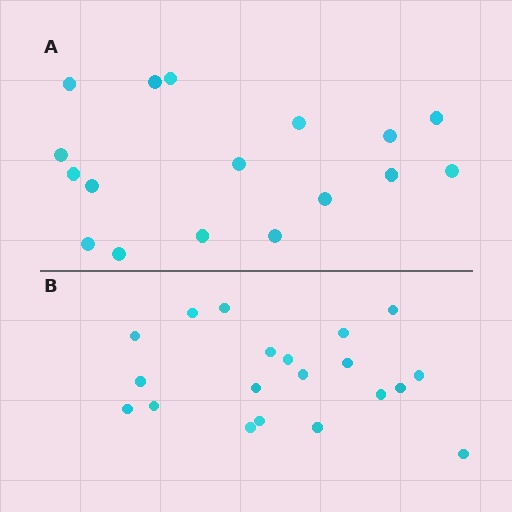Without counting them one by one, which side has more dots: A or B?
Region B (the bottom region) has more dots.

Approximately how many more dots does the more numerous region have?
Region B has just a few more — roughly 2 or 3 more dots than region A.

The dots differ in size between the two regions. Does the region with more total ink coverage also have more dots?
No. Region A has more total ink coverage because its dots are larger, but region B actually contains more individual dots. Total area can be misleading — the number of items is what matters here.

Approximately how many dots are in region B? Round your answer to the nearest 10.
About 20 dots.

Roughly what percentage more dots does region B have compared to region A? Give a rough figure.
About 20% more.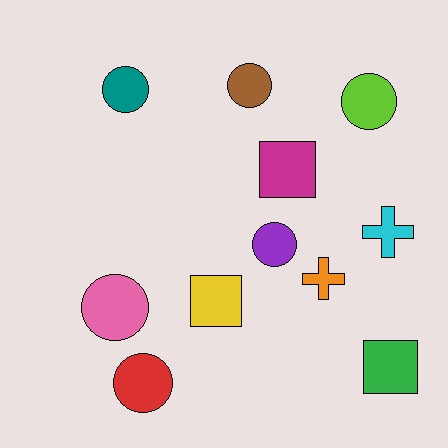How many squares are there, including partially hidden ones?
There are 3 squares.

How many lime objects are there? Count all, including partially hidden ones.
There is 1 lime object.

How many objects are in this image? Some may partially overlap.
There are 11 objects.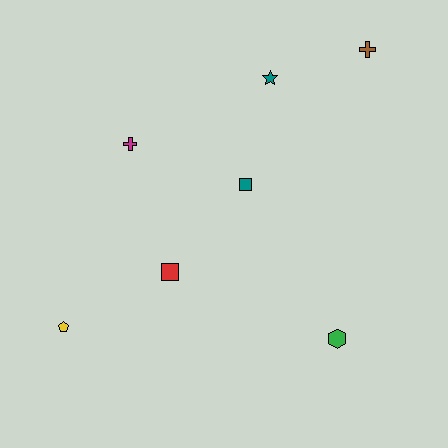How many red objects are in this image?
There is 1 red object.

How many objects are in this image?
There are 7 objects.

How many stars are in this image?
There is 1 star.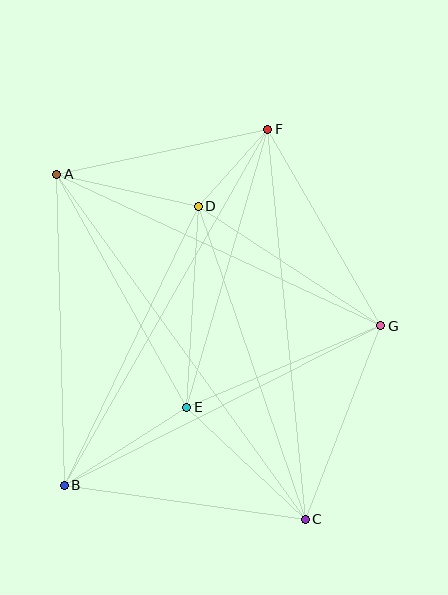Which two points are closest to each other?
Points D and F are closest to each other.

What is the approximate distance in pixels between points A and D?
The distance between A and D is approximately 145 pixels.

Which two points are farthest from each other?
Points A and C are farthest from each other.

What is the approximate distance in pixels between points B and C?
The distance between B and C is approximately 243 pixels.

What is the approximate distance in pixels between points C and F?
The distance between C and F is approximately 392 pixels.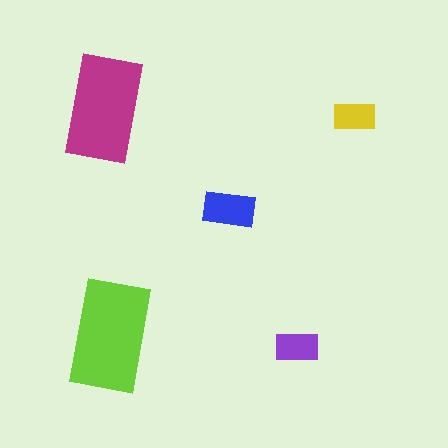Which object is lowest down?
The purple rectangle is bottommost.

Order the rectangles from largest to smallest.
the lime one, the magenta one, the blue one, the purple one, the yellow one.